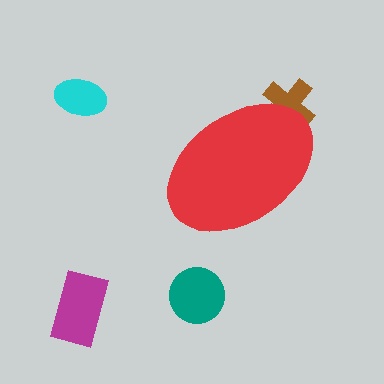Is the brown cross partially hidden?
Yes, the brown cross is partially hidden behind the red ellipse.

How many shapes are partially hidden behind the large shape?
1 shape is partially hidden.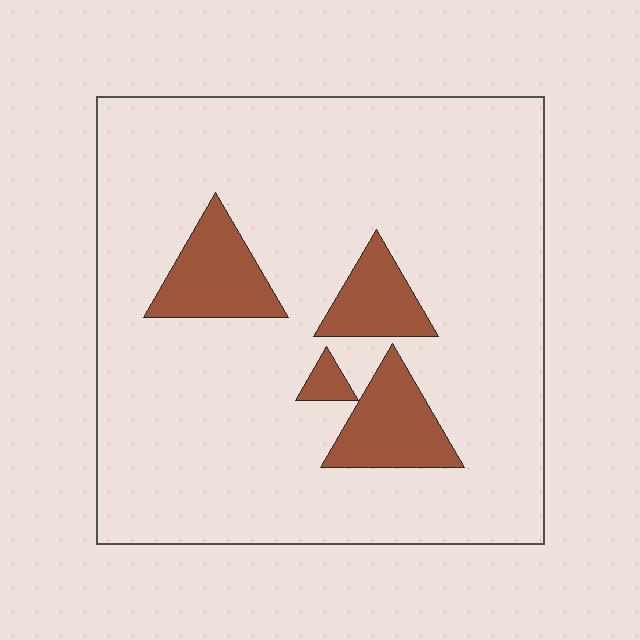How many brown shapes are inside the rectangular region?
4.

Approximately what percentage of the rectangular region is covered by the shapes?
Approximately 15%.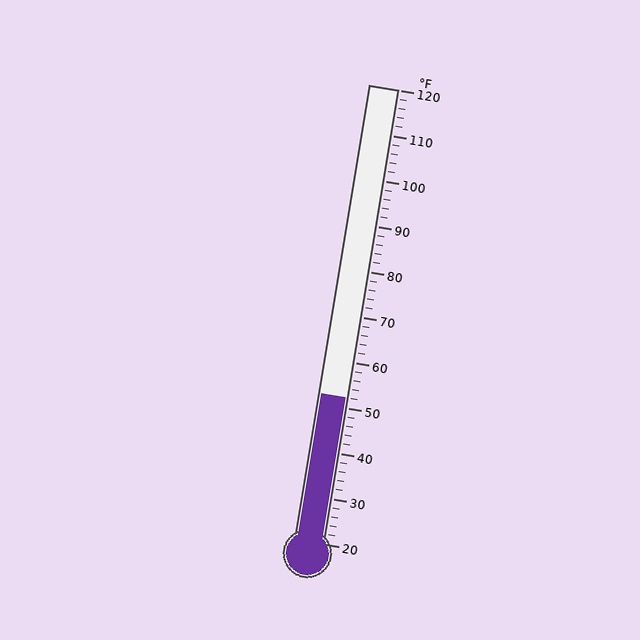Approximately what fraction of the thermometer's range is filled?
The thermometer is filled to approximately 30% of its range.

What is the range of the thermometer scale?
The thermometer scale ranges from 20°F to 120°F.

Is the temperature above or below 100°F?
The temperature is below 100°F.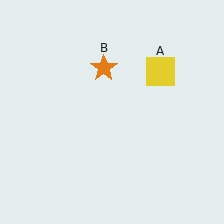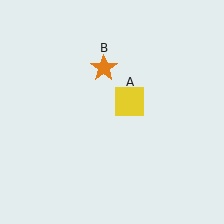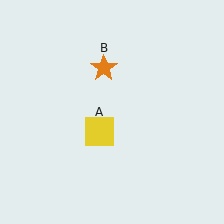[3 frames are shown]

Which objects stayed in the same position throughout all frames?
Orange star (object B) remained stationary.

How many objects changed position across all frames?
1 object changed position: yellow square (object A).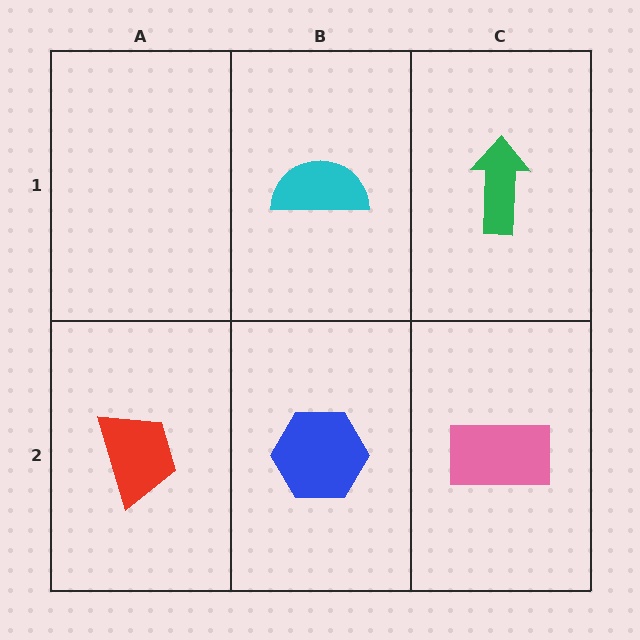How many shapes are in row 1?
2 shapes.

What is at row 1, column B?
A cyan semicircle.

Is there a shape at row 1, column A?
No, that cell is empty.